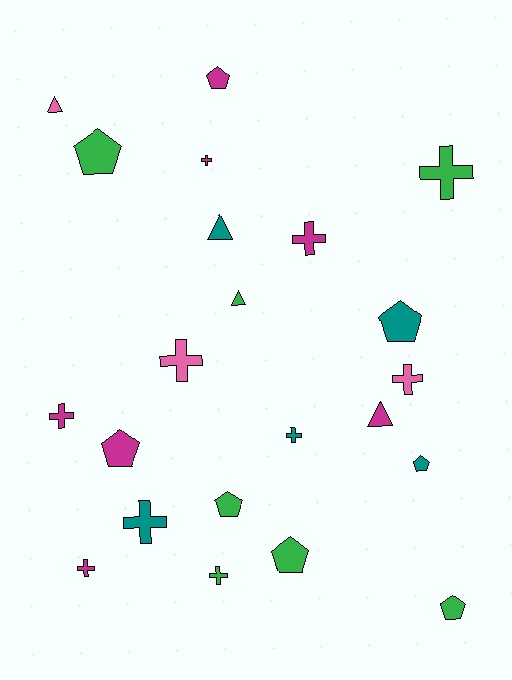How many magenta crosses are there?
There are 4 magenta crosses.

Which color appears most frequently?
Green, with 7 objects.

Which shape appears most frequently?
Cross, with 10 objects.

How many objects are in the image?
There are 22 objects.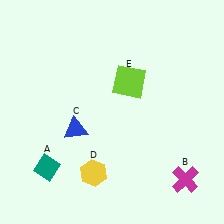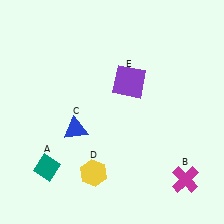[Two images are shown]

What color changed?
The square (E) changed from lime in Image 1 to purple in Image 2.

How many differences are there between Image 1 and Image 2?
There is 1 difference between the two images.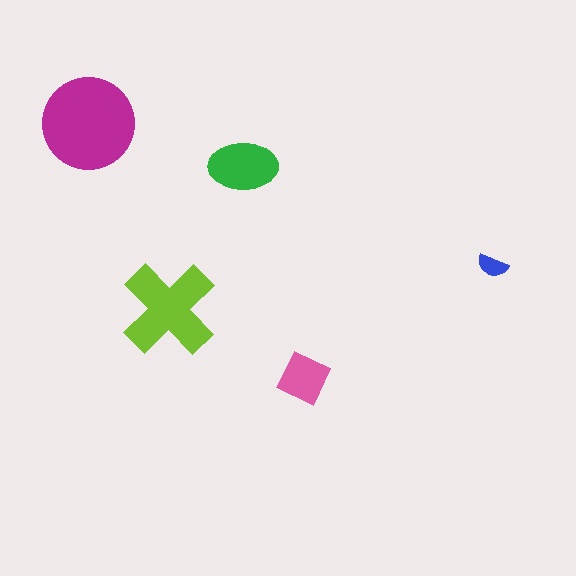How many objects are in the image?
There are 5 objects in the image.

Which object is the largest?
The magenta circle.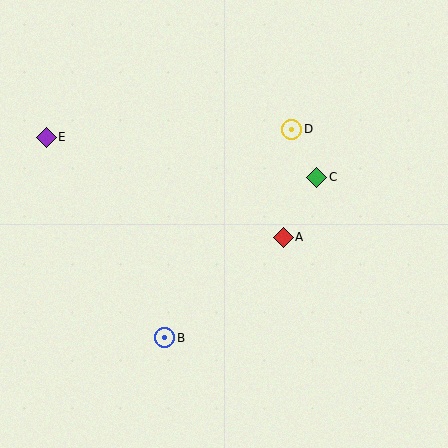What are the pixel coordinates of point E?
Point E is at (46, 137).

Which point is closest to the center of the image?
Point A at (283, 237) is closest to the center.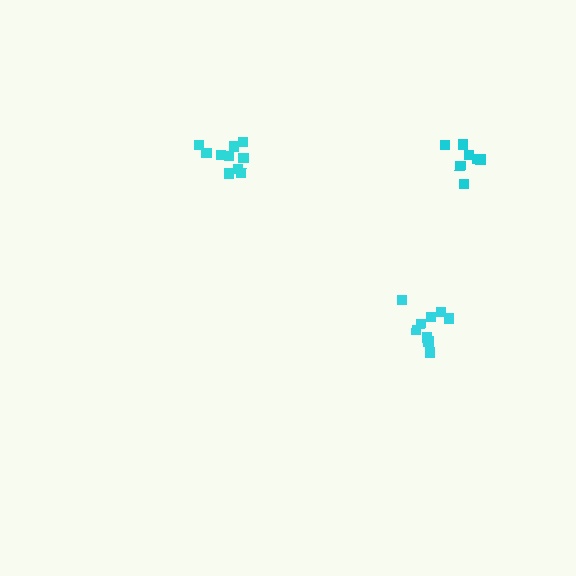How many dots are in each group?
Group 1: 9 dots, Group 2: 7 dots, Group 3: 10 dots (26 total).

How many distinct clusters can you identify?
There are 3 distinct clusters.